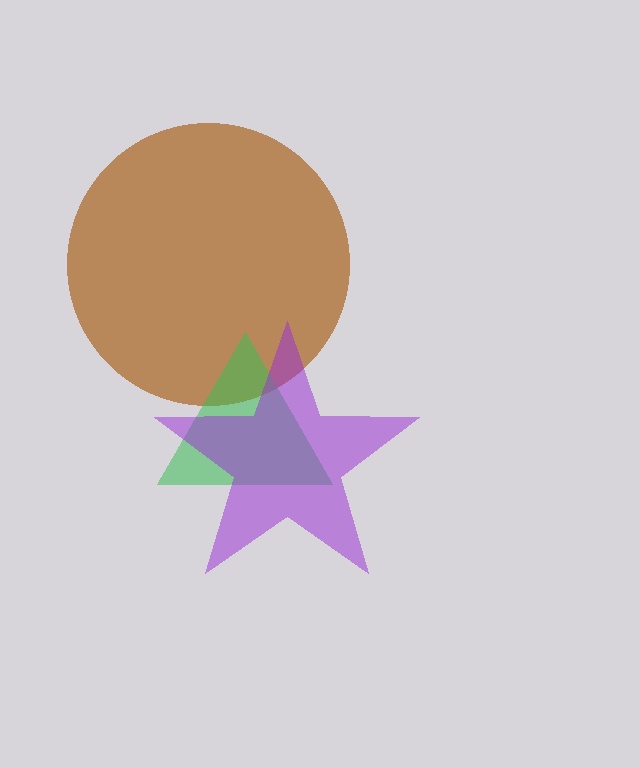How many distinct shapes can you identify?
There are 3 distinct shapes: a brown circle, a green triangle, a purple star.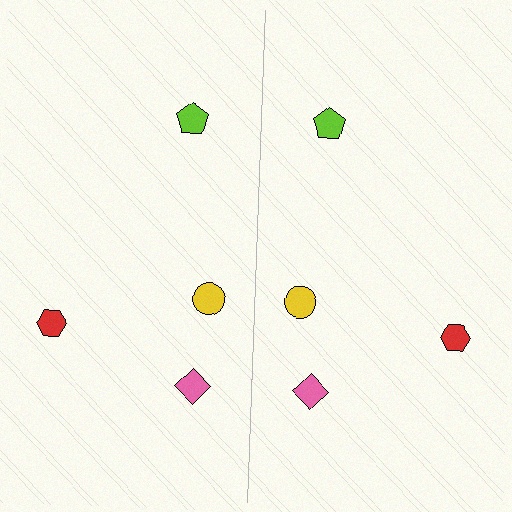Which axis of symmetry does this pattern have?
The pattern has a vertical axis of symmetry running through the center of the image.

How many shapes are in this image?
There are 8 shapes in this image.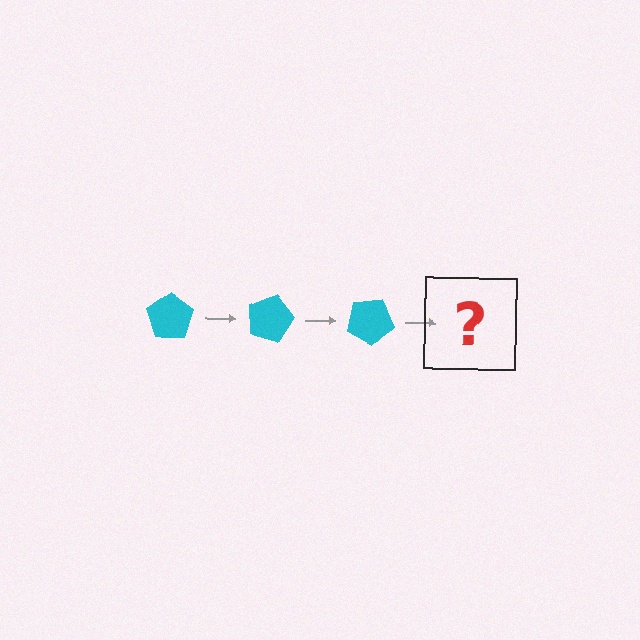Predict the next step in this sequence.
The next step is a cyan pentagon rotated 45 degrees.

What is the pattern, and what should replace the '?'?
The pattern is that the pentagon rotates 15 degrees each step. The '?' should be a cyan pentagon rotated 45 degrees.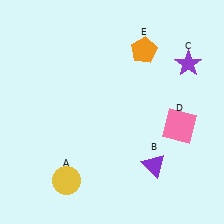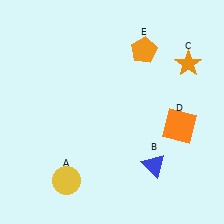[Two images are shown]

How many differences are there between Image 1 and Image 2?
There are 3 differences between the two images.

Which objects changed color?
B changed from purple to blue. C changed from purple to orange. D changed from pink to orange.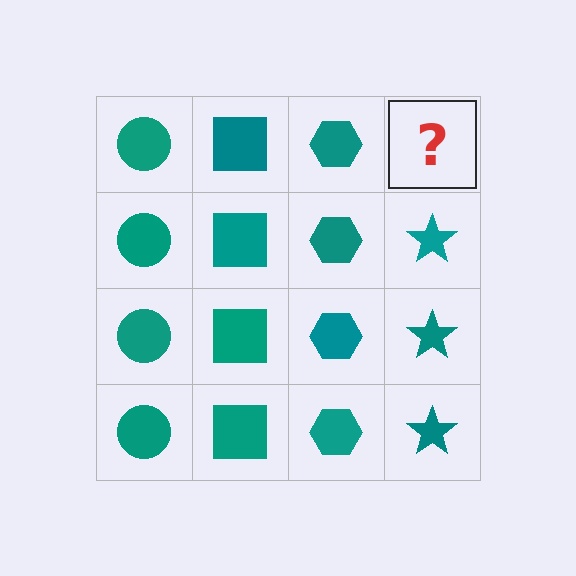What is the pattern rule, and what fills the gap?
The rule is that each column has a consistent shape. The gap should be filled with a teal star.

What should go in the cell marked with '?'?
The missing cell should contain a teal star.